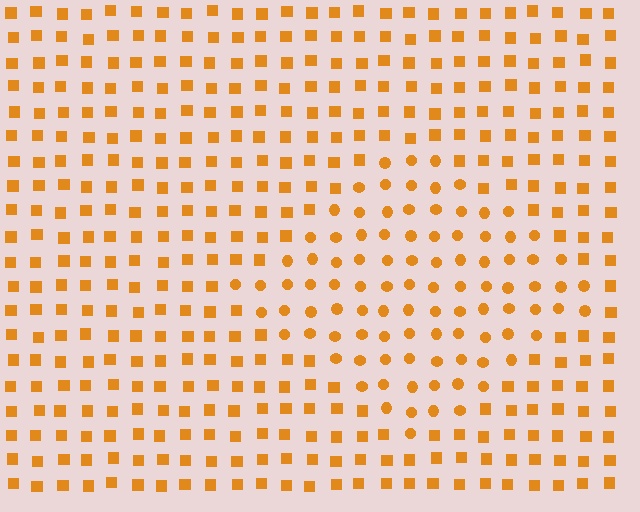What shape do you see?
I see a diamond.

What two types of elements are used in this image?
The image uses circles inside the diamond region and squares outside it.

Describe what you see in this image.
The image is filled with small orange elements arranged in a uniform grid. A diamond-shaped region contains circles, while the surrounding area contains squares. The boundary is defined purely by the change in element shape.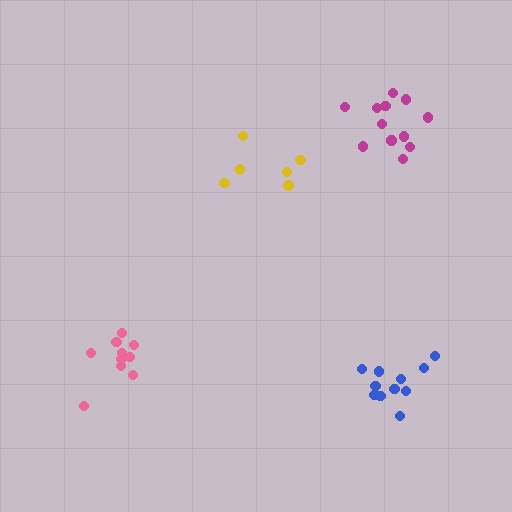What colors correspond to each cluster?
The clusters are colored: yellow, blue, magenta, pink.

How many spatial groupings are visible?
There are 4 spatial groupings.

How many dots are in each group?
Group 1: 6 dots, Group 2: 11 dots, Group 3: 12 dots, Group 4: 10 dots (39 total).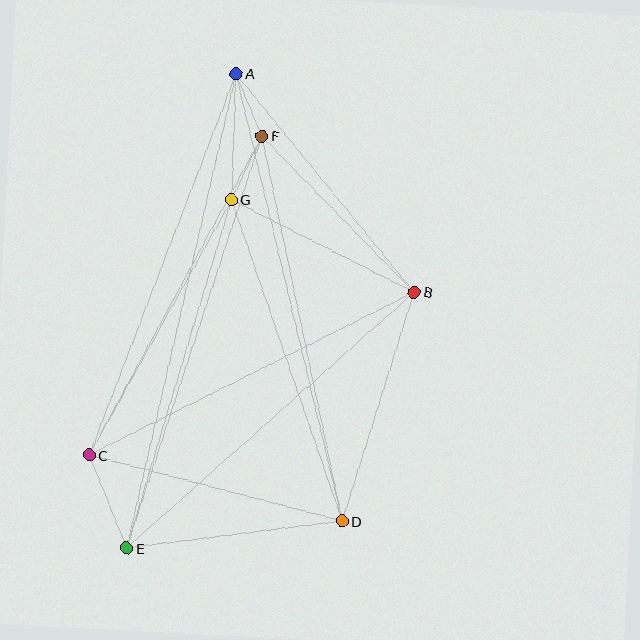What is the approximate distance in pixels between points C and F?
The distance between C and F is approximately 363 pixels.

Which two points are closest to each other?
Points A and F are closest to each other.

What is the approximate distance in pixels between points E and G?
The distance between E and G is approximately 364 pixels.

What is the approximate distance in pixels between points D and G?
The distance between D and G is approximately 340 pixels.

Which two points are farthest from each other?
Points A and E are farthest from each other.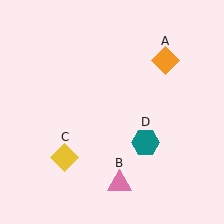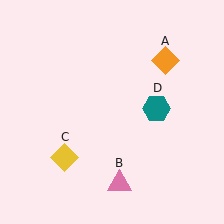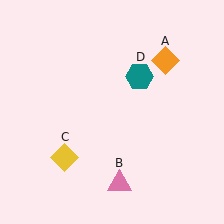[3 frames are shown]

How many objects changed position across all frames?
1 object changed position: teal hexagon (object D).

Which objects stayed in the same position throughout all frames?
Orange diamond (object A) and pink triangle (object B) and yellow diamond (object C) remained stationary.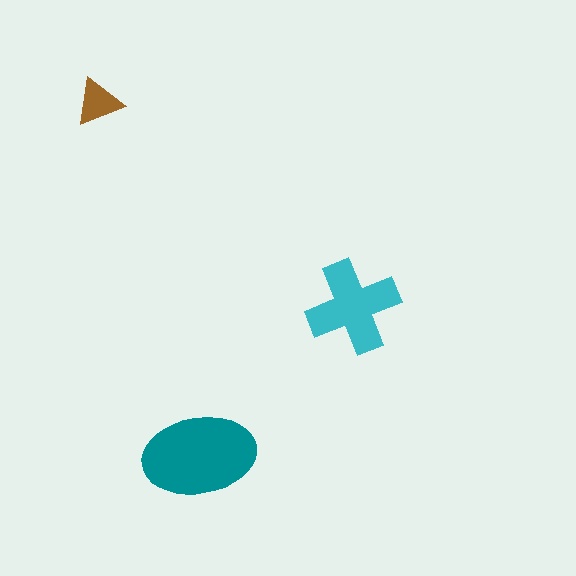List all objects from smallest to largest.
The brown triangle, the cyan cross, the teal ellipse.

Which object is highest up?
The brown triangle is topmost.